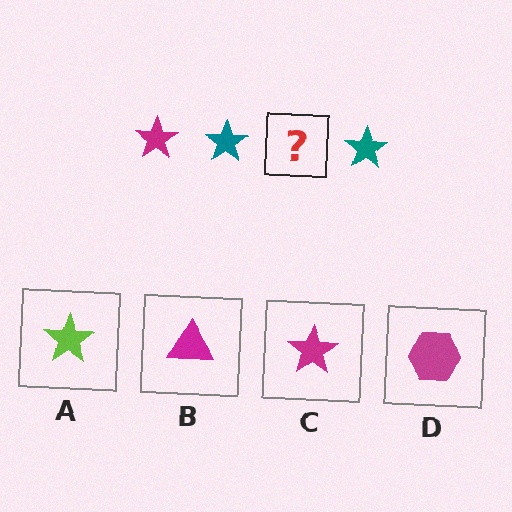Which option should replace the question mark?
Option C.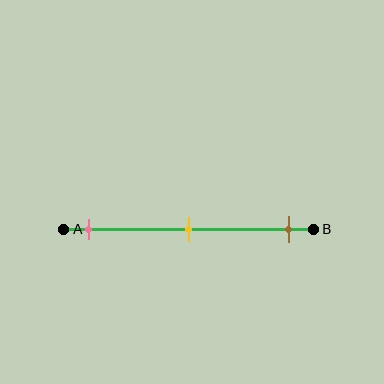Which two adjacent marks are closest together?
The pink and yellow marks are the closest adjacent pair.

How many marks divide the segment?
There are 3 marks dividing the segment.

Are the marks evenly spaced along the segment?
Yes, the marks are approximately evenly spaced.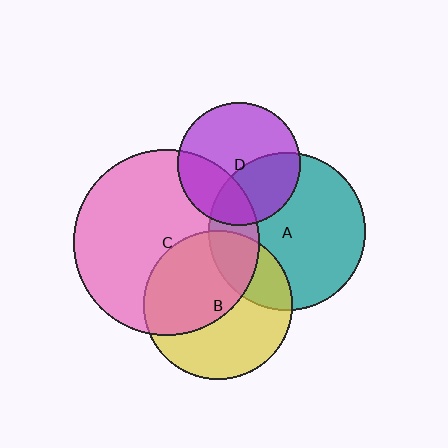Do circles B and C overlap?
Yes.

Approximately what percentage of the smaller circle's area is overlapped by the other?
Approximately 50%.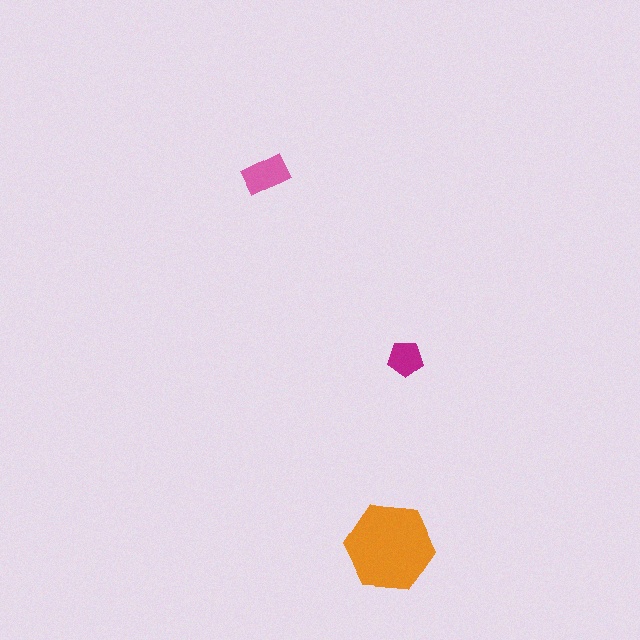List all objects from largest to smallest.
The orange hexagon, the pink rectangle, the magenta pentagon.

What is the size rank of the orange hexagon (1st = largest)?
1st.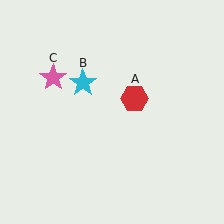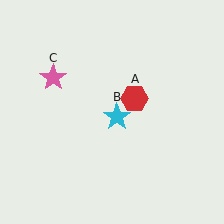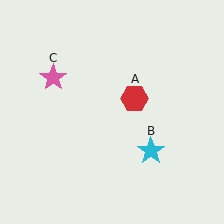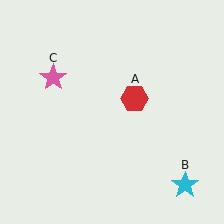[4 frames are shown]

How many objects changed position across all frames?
1 object changed position: cyan star (object B).